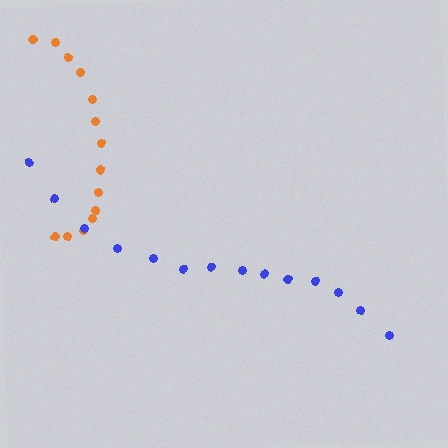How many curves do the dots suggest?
There are 2 distinct paths.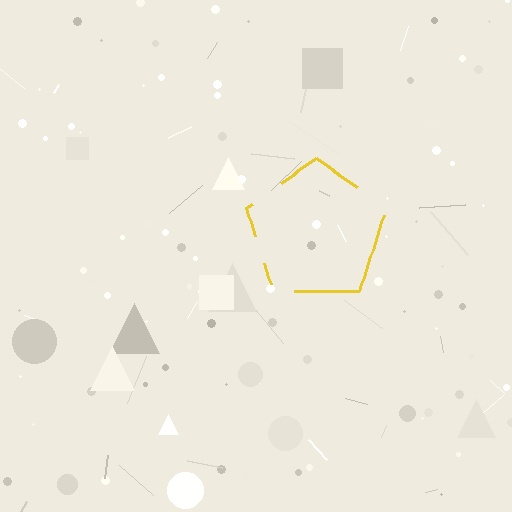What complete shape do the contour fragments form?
The contour fragments form a pentagon.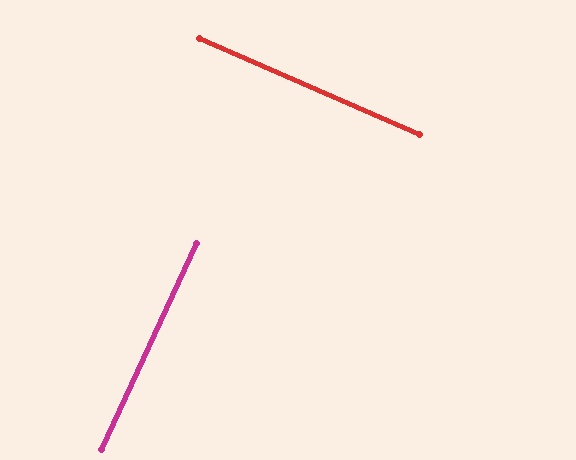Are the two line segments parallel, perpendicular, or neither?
Perpendicular — they meet at approximately 89°.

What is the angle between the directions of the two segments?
Approximately 89 degrees.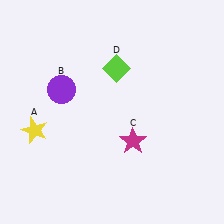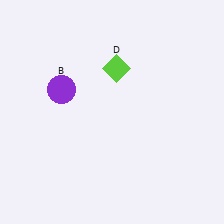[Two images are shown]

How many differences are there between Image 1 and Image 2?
There are 2 differences between the two images.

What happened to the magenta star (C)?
The magenta star (C) was removed in Image 2. It was in the bottom-right area of Image 1.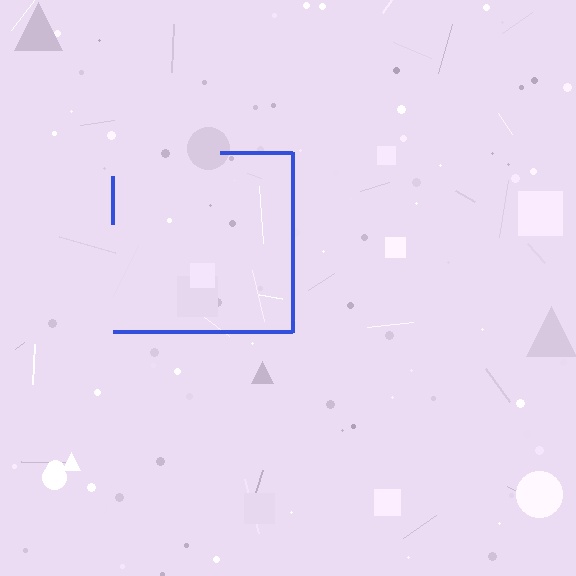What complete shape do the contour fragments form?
The contour fragments form a square.